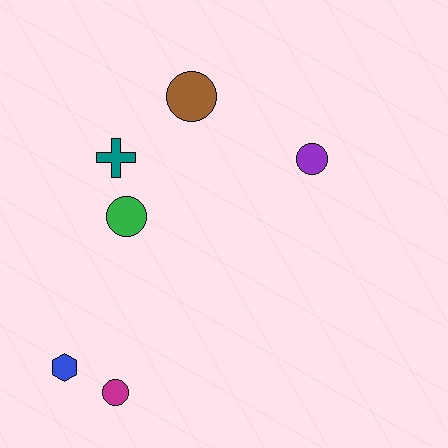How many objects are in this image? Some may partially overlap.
There are 6 objects.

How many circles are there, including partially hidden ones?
There are 4 circles.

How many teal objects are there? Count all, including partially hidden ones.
There is 1 teal object.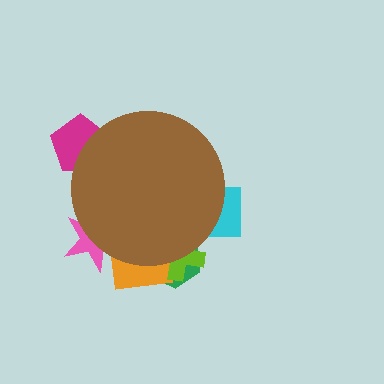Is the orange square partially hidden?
Yes, the orange square is partially hidden behind the brown circle.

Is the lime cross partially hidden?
Yes, the lime cross is partially hidden behind the brown circle.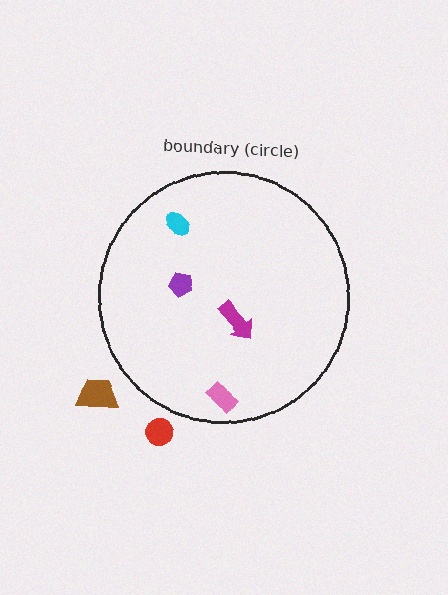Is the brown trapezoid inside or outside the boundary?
Outside.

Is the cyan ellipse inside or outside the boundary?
Inside.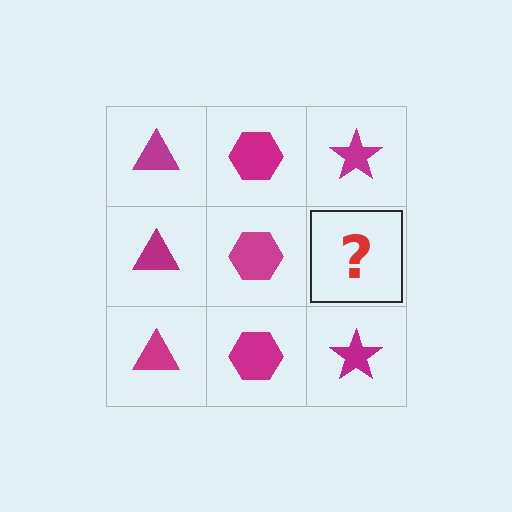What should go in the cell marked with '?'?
The missing cell should contain a magenta star.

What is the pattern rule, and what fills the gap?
The rule is that each column has a consistent shape. The gap should be filled with a magenta star.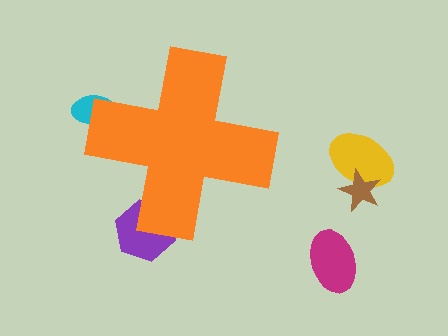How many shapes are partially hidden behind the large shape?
2 shapes are partially hidden.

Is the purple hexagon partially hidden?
Yes, the purple hexagon is partially hidden behind the orange cross.